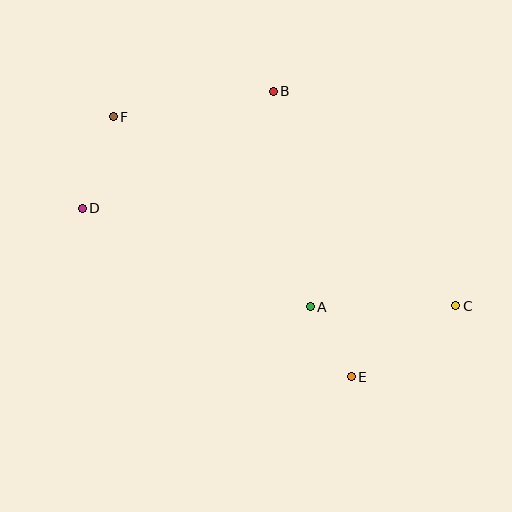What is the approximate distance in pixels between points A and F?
The distance between A and F is approximately 274 pixels.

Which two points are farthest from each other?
Points C and F are farthest from each other.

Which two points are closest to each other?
Points A and E are closest to each other.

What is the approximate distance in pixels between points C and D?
The distance between C and D is approximately 386 pixels.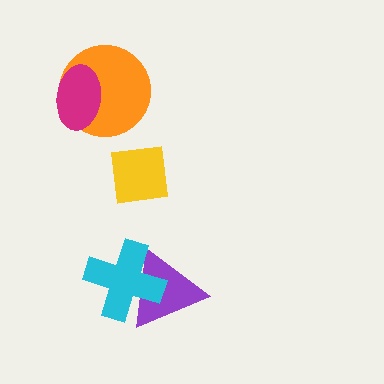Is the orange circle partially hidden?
Yes, it is partially covered by another shape.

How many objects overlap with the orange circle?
1 object overlaps with the orange circle.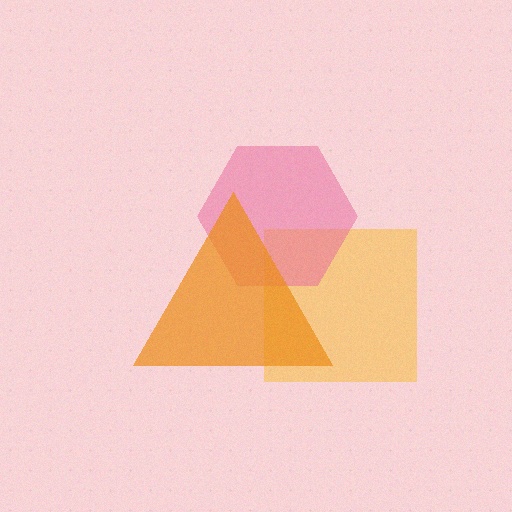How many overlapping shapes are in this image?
There are 3 overlapping shapes in the image.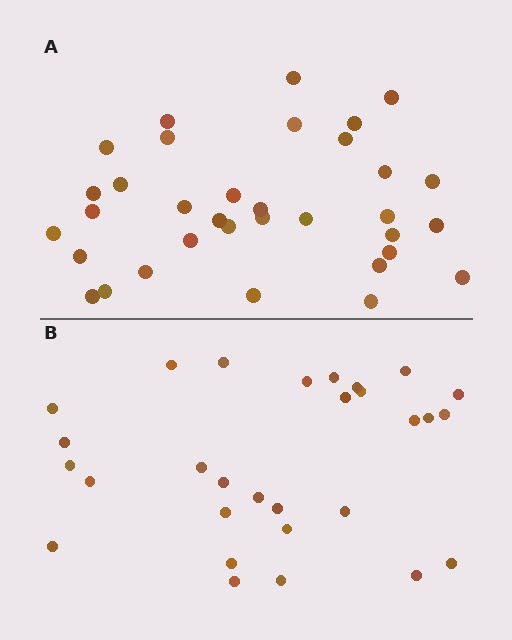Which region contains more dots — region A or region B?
Region A (the top region) has more dots.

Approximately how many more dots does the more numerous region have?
Region A has about 5 more dots than region B.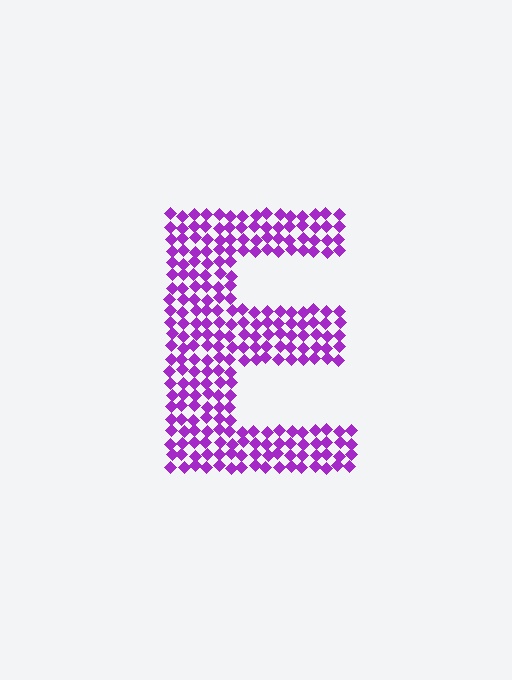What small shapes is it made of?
It is made of small diamonds.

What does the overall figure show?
The overall figure shows the letter E.